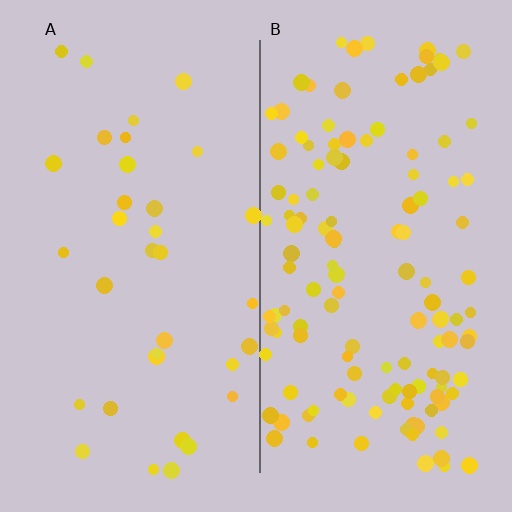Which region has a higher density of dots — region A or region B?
B (the right).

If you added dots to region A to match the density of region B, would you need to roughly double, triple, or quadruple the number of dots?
Approximately quadruple.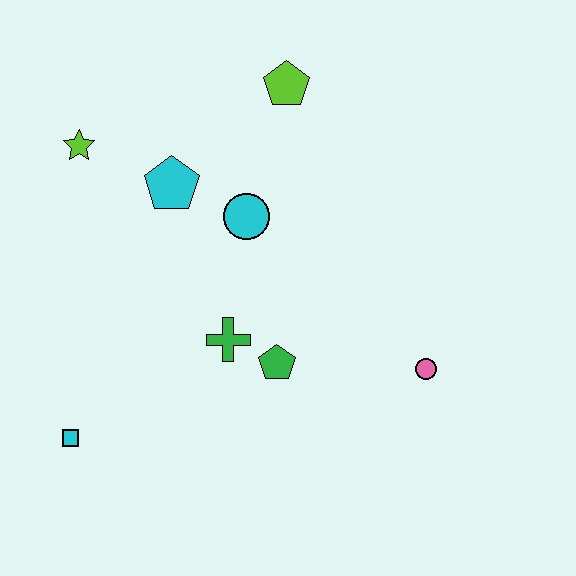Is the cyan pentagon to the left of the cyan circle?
Yes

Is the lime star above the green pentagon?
Yes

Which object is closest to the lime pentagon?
The cyan circle is closest to the lime pentagon.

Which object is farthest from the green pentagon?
The lime star is farthest from the green pentagon.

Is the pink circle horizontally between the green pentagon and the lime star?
No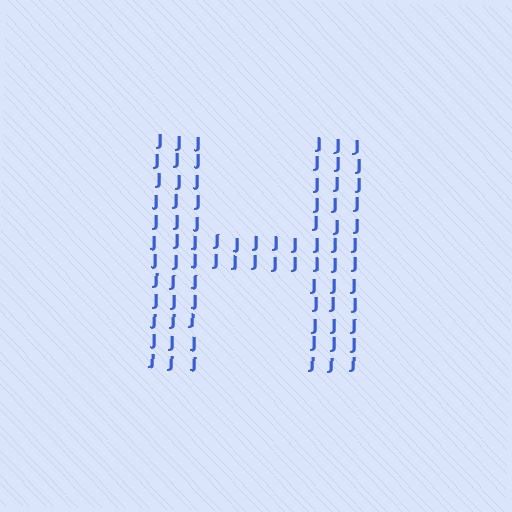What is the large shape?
The large shape is the letter H.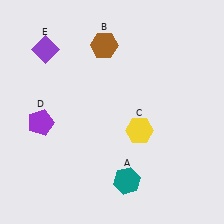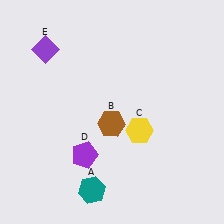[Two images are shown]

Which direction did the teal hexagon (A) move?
The teal hexagon (A) moved left.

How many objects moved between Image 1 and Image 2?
3 objects moved between the two images.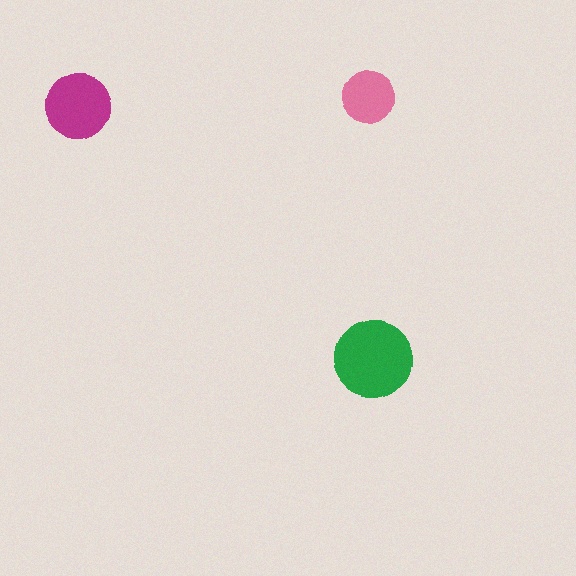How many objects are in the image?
There are 3 objects in the image.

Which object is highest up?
The pink circle is topmost.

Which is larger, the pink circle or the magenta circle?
The magenta one.